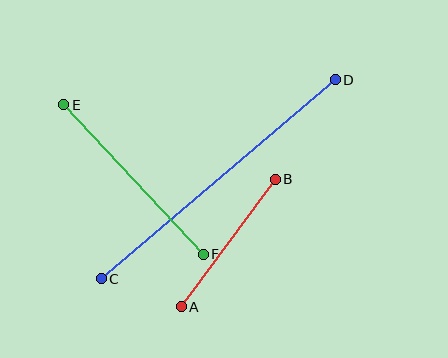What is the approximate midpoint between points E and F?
The midpoint is at approximately (133, 180) pixels.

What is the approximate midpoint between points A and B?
The midpoint is at approximately (228, 243) pixels.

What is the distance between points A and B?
The distance is approximately 158 pixels.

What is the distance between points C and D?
The distance is approximately 307 pixels.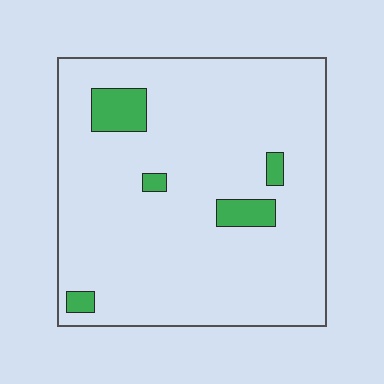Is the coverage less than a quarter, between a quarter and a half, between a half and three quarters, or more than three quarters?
Less than a quarter.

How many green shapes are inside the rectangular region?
5.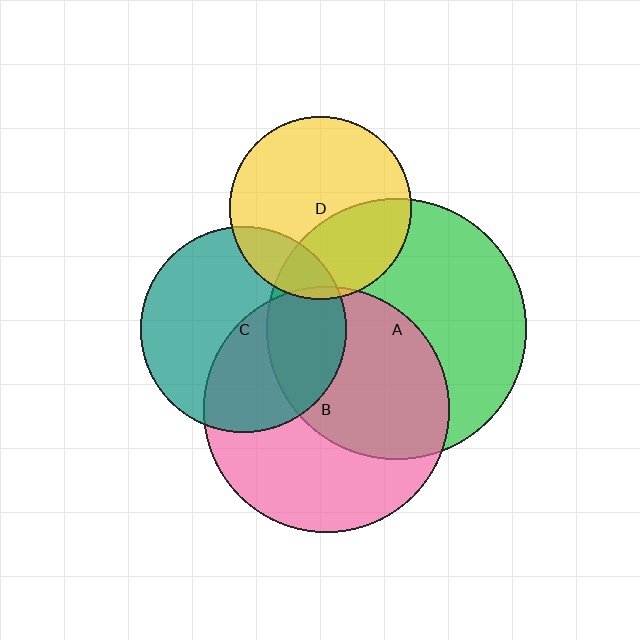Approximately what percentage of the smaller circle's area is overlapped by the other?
Approximately 35%.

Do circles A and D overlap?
Yes.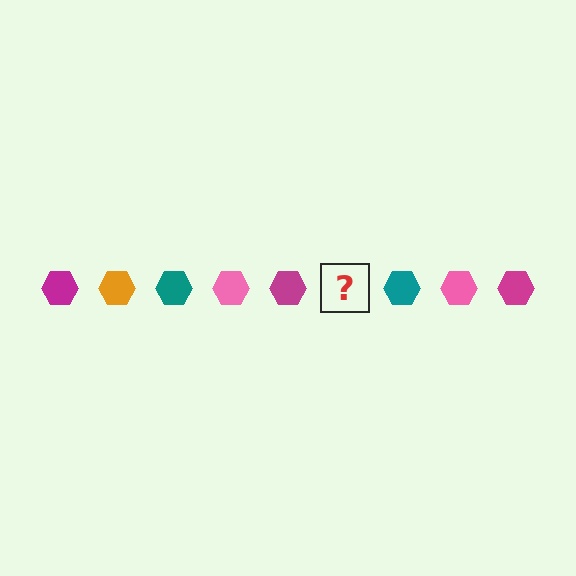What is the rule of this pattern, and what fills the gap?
The rule is that the pattern cycles through magenta, orange, teal, pink hexagons. The gap should be filled with an orange hexagon.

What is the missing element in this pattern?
The missing element is an orange hexagon.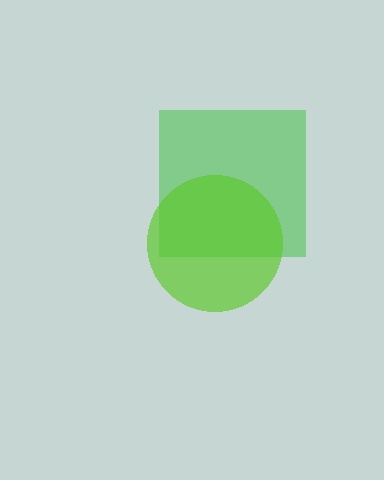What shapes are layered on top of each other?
The layered shapes are: a green square, a lime circle.